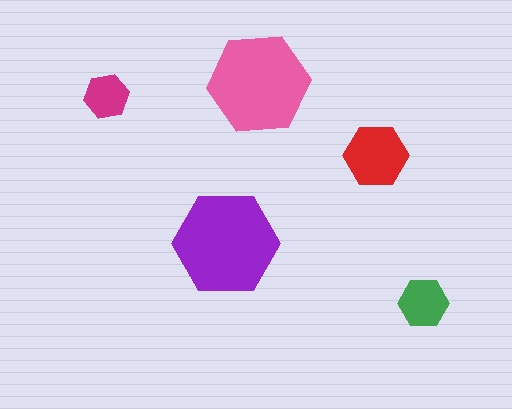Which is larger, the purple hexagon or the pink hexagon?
The purple one.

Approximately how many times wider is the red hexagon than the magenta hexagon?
About 1.5 times wider.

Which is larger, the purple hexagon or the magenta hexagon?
The purple one.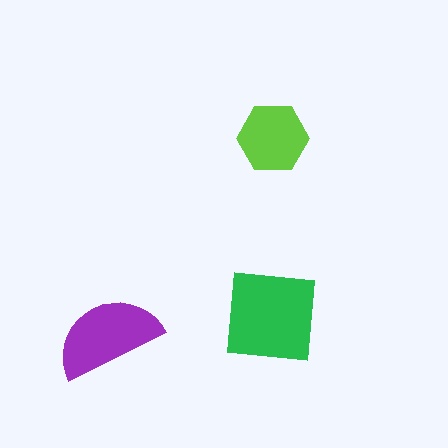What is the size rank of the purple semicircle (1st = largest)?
2nd.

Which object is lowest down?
The purple semicircle is bottommost.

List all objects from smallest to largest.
The lime hexagon, the purple semicircle, the green square.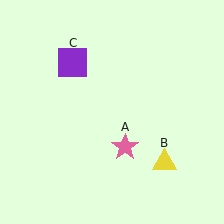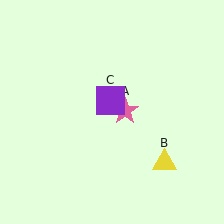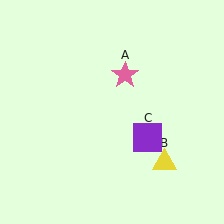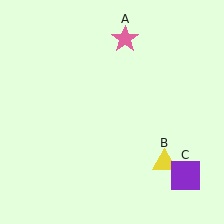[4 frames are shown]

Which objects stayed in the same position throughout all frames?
Yellow triangle (object B) remained stationary.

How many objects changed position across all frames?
2 objects changed position: pink star (object A), purple square (object C).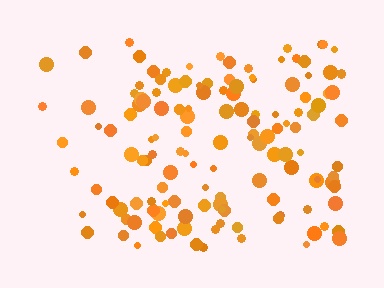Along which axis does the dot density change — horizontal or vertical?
Horizontal.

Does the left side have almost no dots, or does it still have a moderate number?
Still a moderate number, just noticeably fewer than the right.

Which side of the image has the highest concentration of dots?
The right.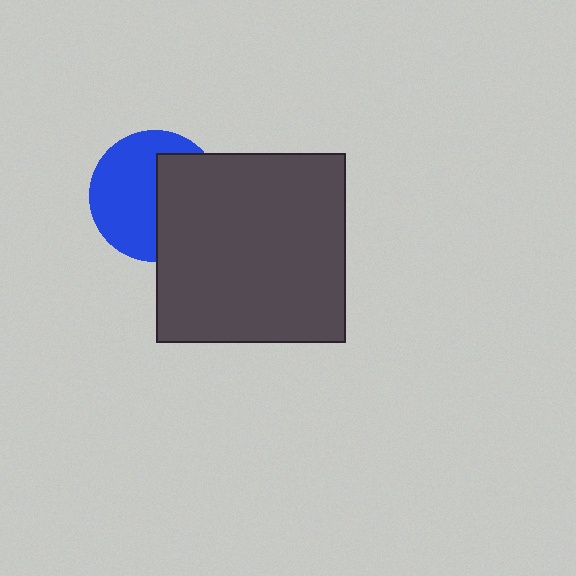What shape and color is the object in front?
The object in front is a dark gray square.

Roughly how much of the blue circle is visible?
About half of it is visible (roughly 56%).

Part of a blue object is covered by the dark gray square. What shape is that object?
It is a circle.